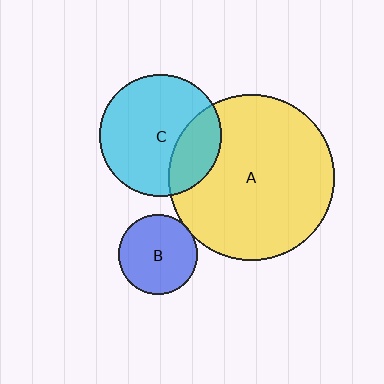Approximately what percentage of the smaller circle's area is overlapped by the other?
Approximately 5%.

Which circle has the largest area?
Circle A (yellow).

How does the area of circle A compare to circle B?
Approximately 4.3 times.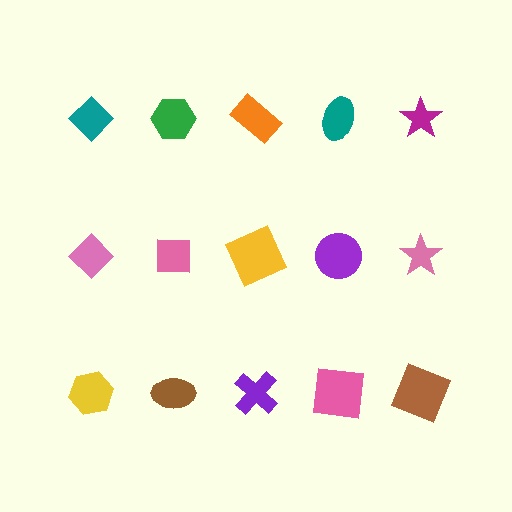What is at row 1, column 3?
An orange rectangle.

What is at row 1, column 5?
A magenta star.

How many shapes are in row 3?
5 shapes.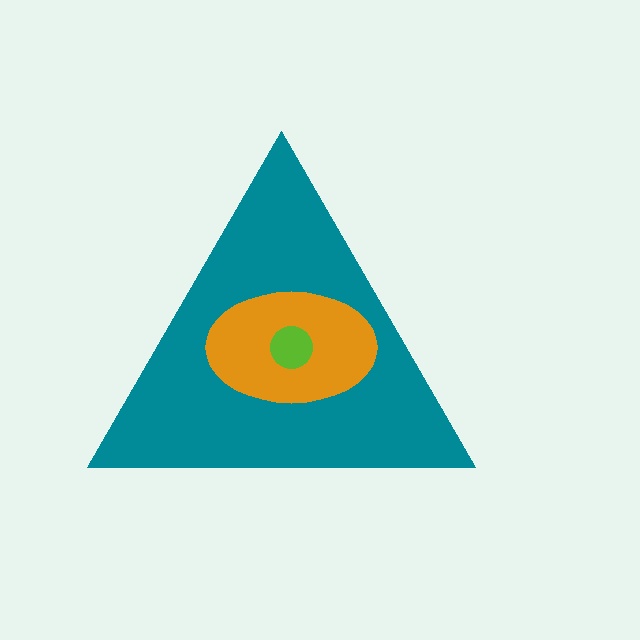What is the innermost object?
The lime circle.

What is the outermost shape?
The teal triangle.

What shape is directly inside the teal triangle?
The orange ellipse.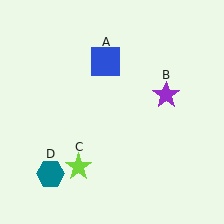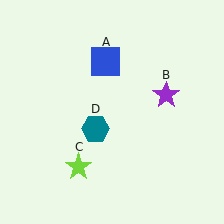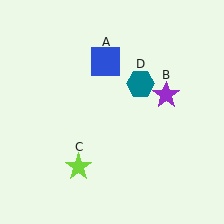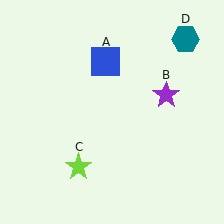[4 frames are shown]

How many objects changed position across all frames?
1 object changed position: teal hexagon (object D).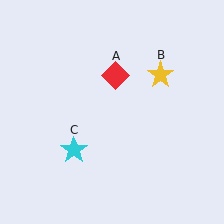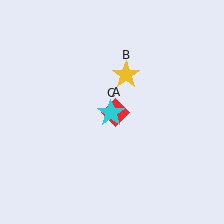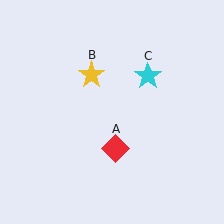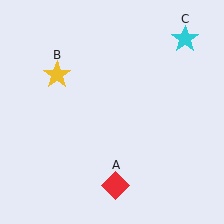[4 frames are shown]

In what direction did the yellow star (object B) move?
The yellow star (object B) moved left.